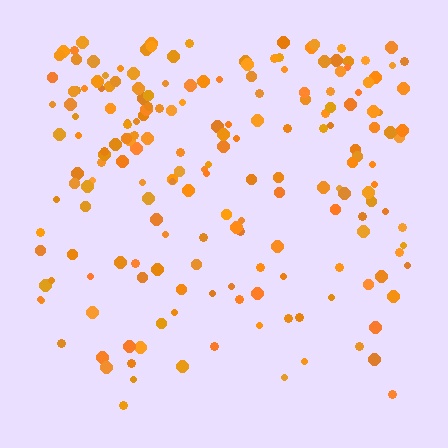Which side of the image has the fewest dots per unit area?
The bottom.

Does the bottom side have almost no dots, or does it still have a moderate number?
Still a moderate number, just noticeably fewer than the top.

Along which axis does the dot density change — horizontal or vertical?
Vertical.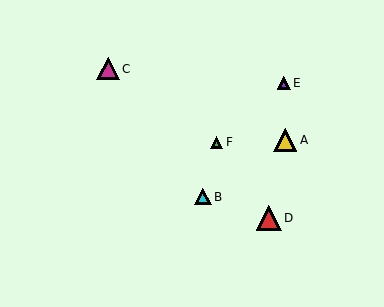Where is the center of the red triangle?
The center of the red triangle is at (269, 218).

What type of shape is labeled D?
Shape D is a red triangle.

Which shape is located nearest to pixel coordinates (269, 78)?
The purple triangle (labeled E) at (284, 83) is nearest to that location.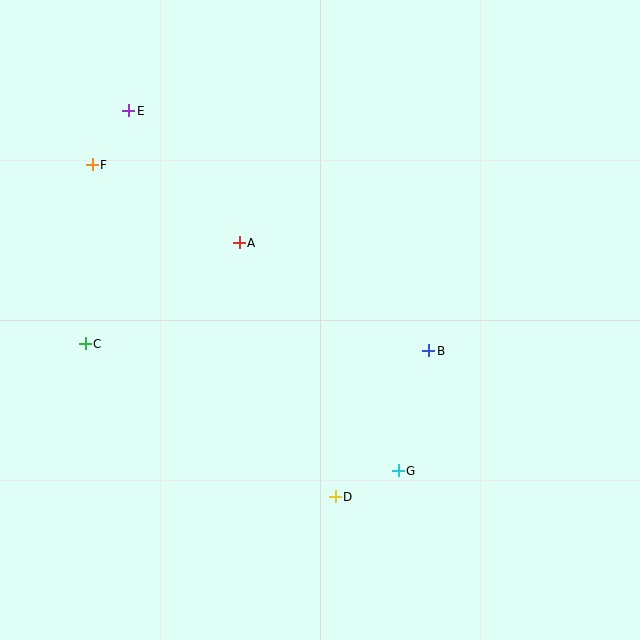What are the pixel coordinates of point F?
Point F is at (92, 165).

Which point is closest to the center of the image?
Point A at (239, 243) is closest to the center.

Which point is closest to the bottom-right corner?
Point G is closest to the bottom-right corner.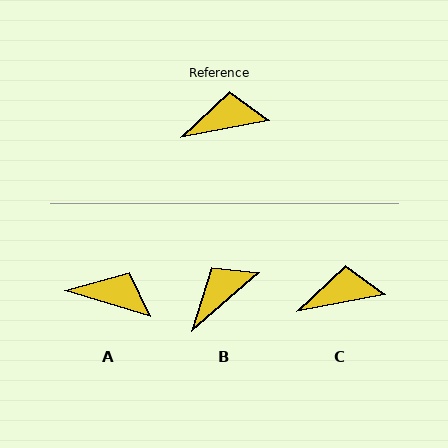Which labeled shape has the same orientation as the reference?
C.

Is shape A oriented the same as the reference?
No, it is off by about 28 degrees.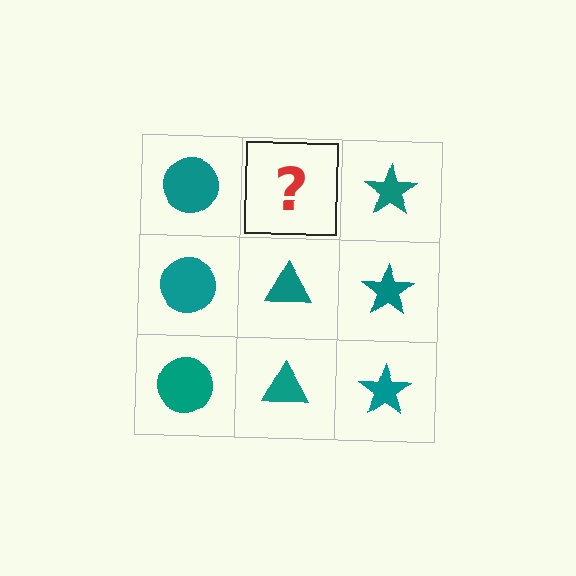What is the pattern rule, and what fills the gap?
The rule is that each column has a consistent shape. The gap should be filled with a teal triangle.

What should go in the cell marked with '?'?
The missing cell should contain a teal triangle.